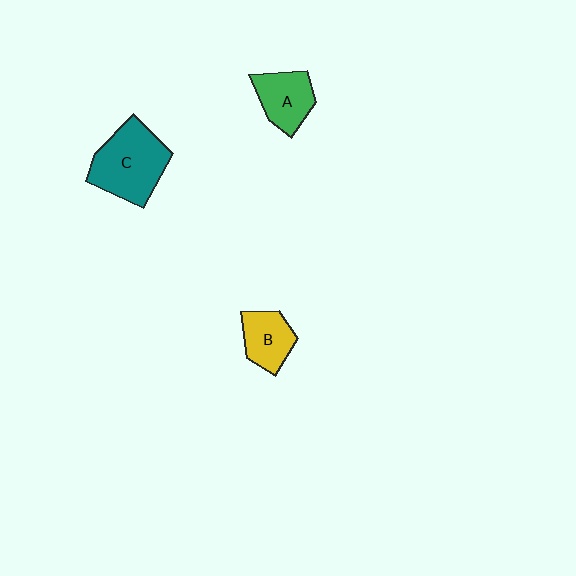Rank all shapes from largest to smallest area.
From largest to smallest: C (teal), A (green), B (yellow).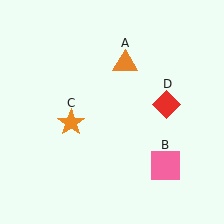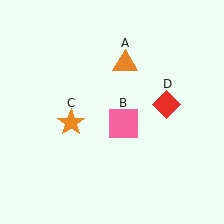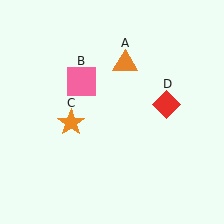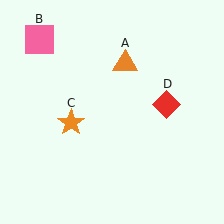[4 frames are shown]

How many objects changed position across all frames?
1 object changed position: pink square (object B).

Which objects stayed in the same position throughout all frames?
Orange triangle (object A) and orange star (object C) and red diamond (object D) remained stationary.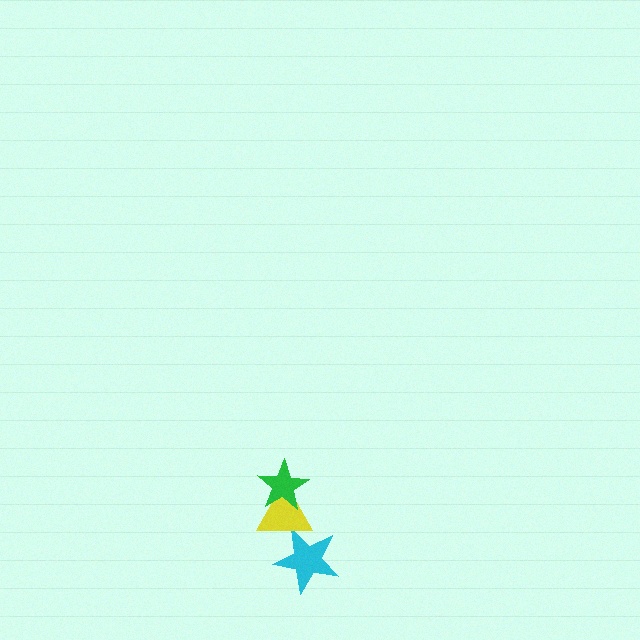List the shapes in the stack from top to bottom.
From top to bottom: the green star, the yellow triangle, the cyan star.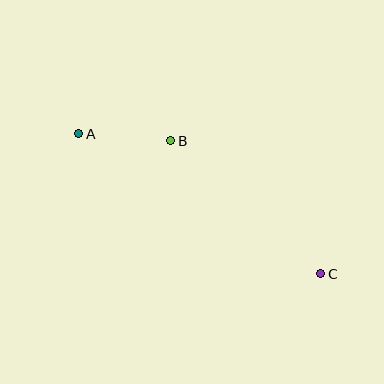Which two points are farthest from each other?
Points A and C are farthest from each other.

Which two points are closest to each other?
Points A and B are closest to each other.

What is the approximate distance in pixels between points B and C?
The distance between B and C is approximately 200 pixels.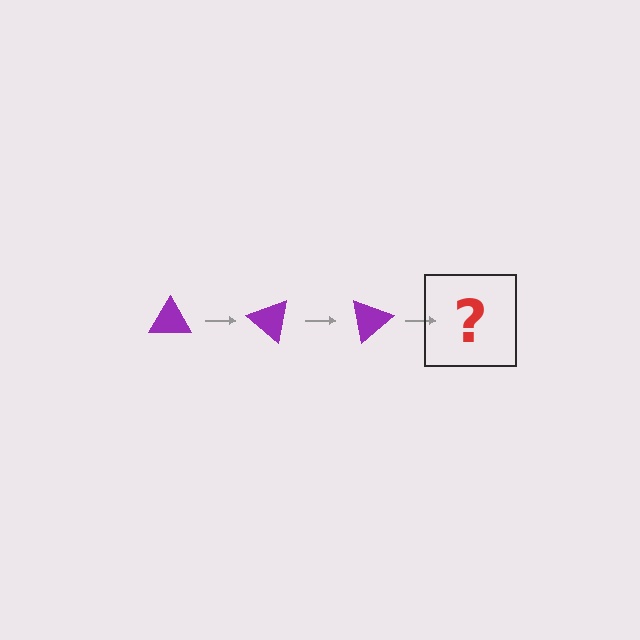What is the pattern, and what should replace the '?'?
The pattern is that the triangle rotates 40 degrees each step. The '?' should be a purple triangle rotated 120 degrees.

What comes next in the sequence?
The next element should be a purple triangle rotated 120 degrees.